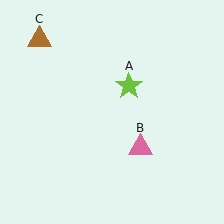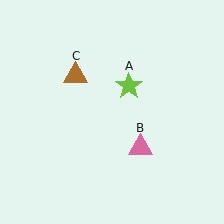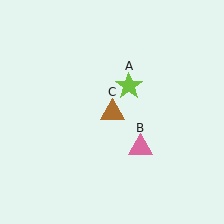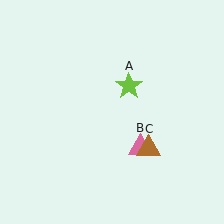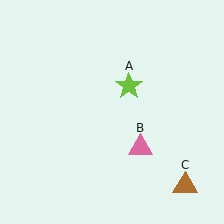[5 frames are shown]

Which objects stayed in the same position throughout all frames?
Lime star (object A) and pink triangle (object B) remained stationary.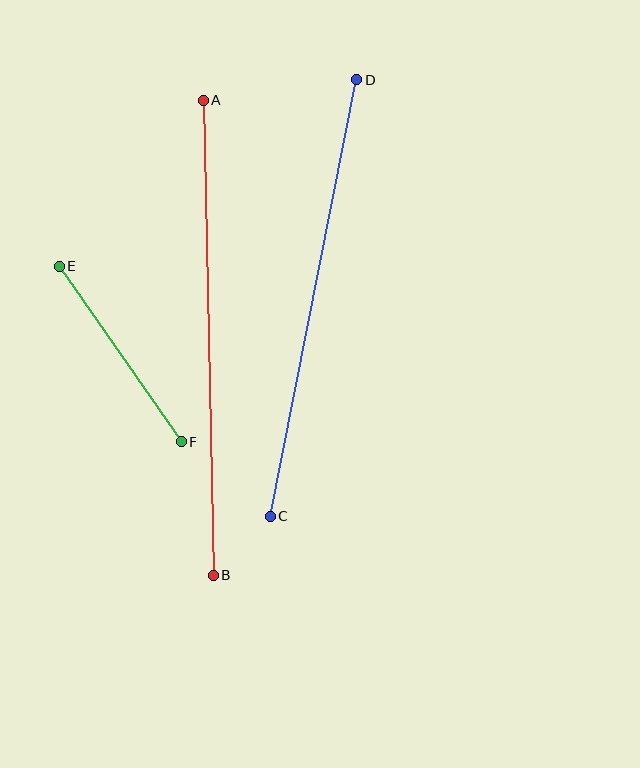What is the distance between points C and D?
The distance is approximately 445 pixels.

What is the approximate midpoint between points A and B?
The midpoint is at approximately (208, 338) pixels.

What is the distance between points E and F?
The distance is approximately 214 pixels.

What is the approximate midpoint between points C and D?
The midpoint is at approximately (314, 298) pixels.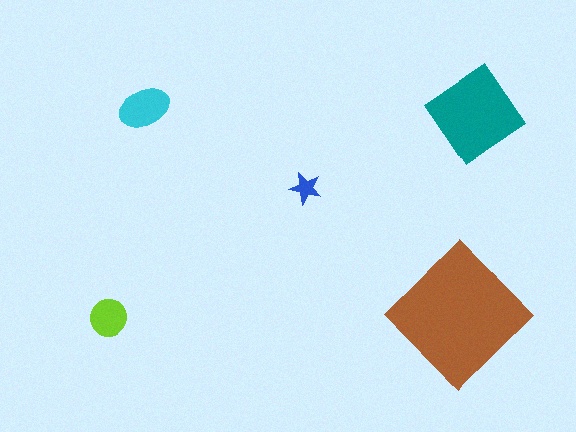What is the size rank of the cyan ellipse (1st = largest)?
3rd.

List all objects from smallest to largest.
The blue star, the lime circle, the cyan ellipse, the teal diamond, the brown diamond.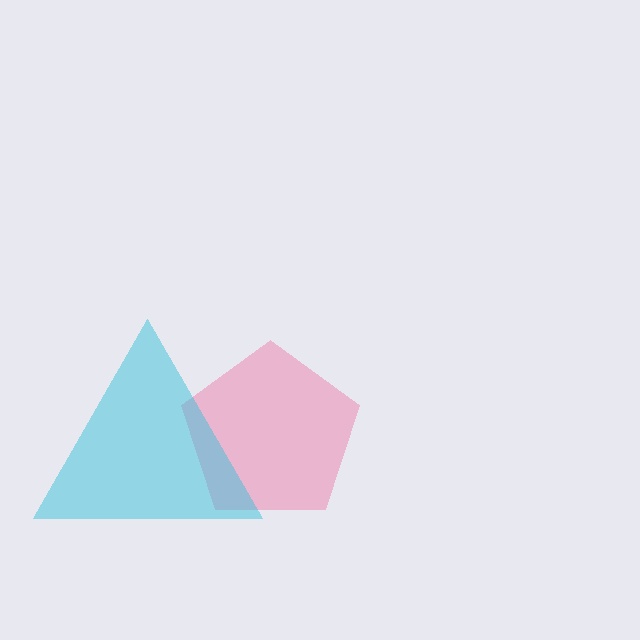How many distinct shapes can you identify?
There are 2 distinct shapes: a pink pentagon, a cyan triangle.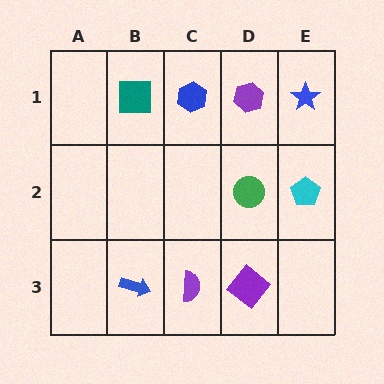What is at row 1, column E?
A blue star.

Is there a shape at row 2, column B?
No, that cell is empty.